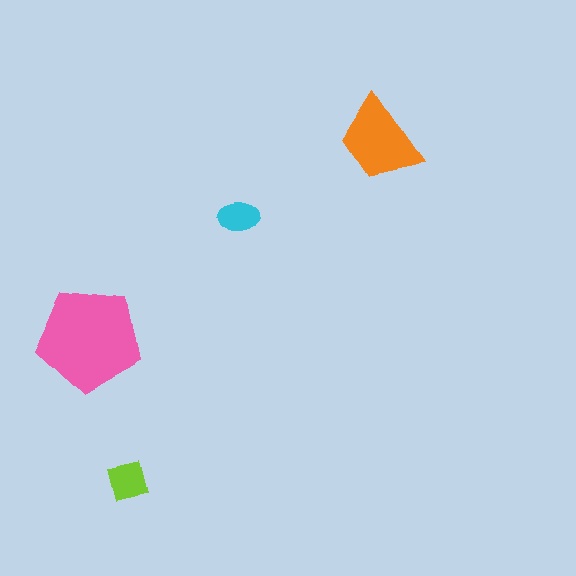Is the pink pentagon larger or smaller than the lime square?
Larger.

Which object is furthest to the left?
The pink pentagon is leftmost.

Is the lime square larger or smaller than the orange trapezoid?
Smaller.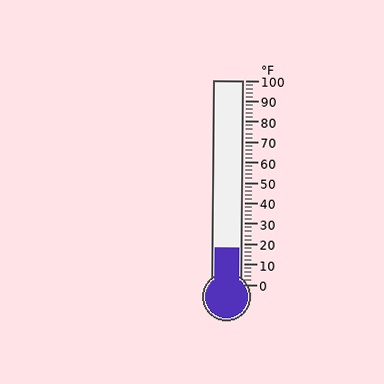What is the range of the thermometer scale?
The thermometer scale ranges from 0°F to 100°F.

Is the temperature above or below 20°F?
The temperature is below 20°F.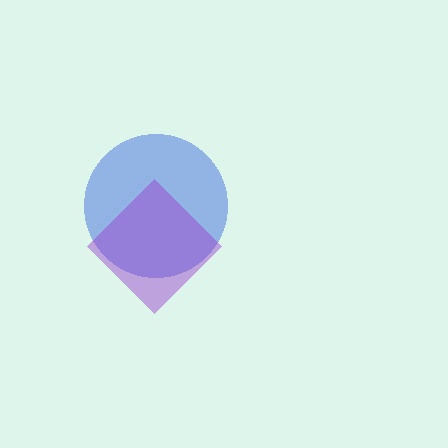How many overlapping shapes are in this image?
There are 2 overlapping shapes in the image.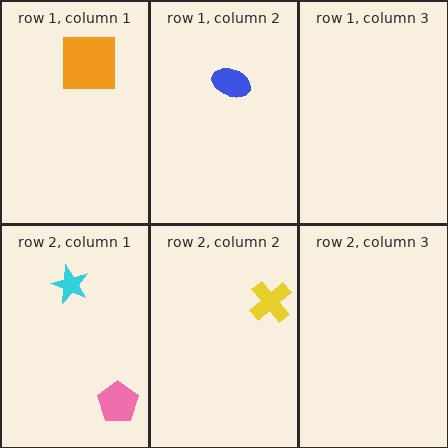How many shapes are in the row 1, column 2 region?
1.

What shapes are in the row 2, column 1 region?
The pink pentagon, the cyan star.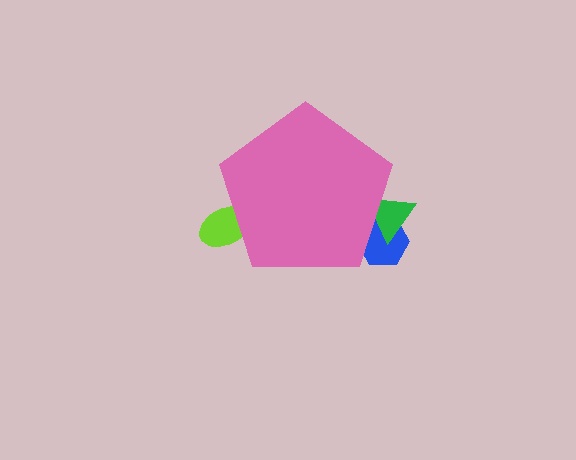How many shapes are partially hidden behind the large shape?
3 shapes are partially hidden.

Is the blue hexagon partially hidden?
Yes, the blue hexagon is partially hidden behind the pink pentagon.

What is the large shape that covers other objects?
A pink pentagon.